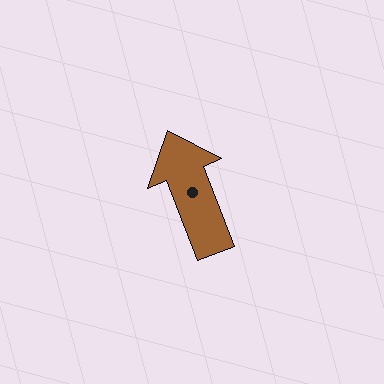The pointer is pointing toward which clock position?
Roughly 11 o'clock.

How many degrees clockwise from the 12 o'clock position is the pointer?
Approximately 339 degrees.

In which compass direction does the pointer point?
North.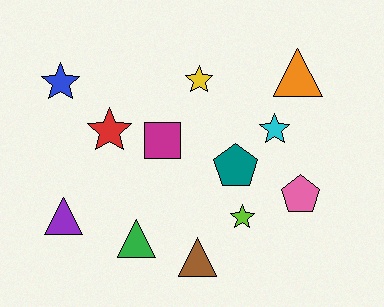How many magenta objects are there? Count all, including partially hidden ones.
There is 1 magenta object.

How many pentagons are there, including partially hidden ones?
There are 2 pentagons.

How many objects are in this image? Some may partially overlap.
There are 12 objects.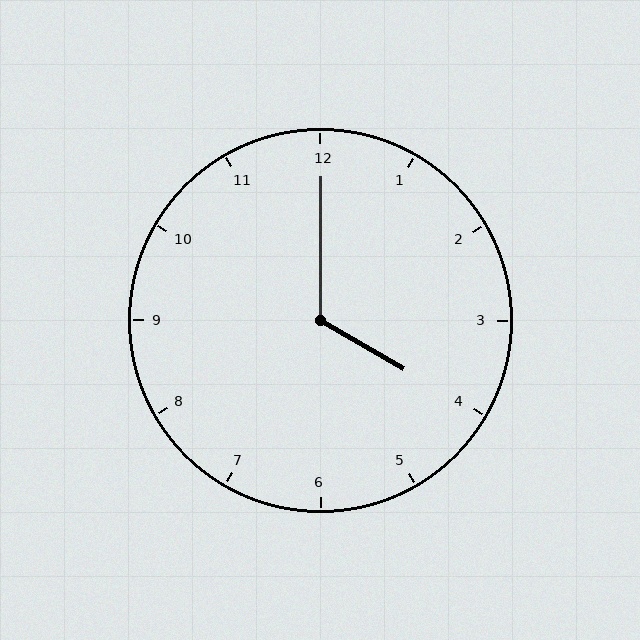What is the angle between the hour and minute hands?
Approximately 120 degrees.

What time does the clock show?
4:00.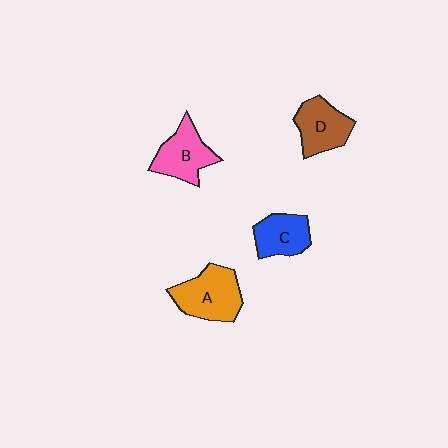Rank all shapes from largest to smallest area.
From largest to smallest: A (orange), B (pink), D (brown), C (blue).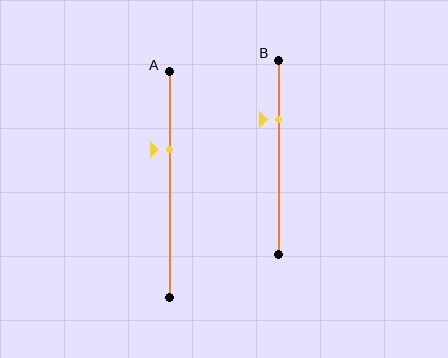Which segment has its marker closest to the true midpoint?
Segment A has its marker closest to the true midpoint.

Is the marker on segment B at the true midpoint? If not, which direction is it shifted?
No, the marker on segment B is shifted upward by about 19% of the segment length.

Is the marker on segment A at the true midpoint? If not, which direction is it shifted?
No, the marker on segment A is shifted upward by about 15% of the segment length.